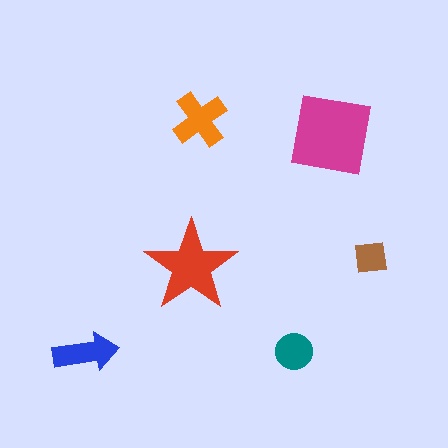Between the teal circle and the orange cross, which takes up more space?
The orange cross.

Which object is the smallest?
The brown square.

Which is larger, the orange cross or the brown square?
The orange cross.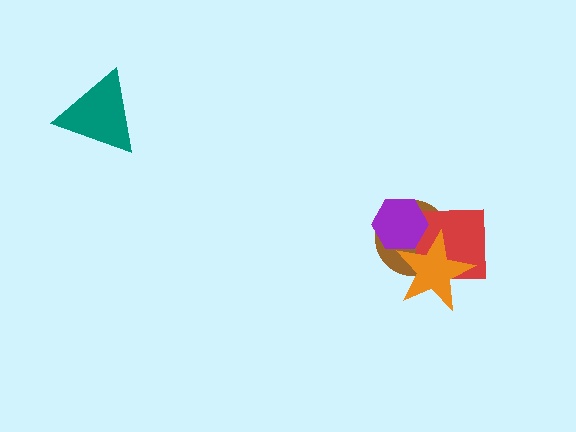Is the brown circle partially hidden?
Yes, it is partially covered by another shape.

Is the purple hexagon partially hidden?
Yes, it is partially covered by another shape.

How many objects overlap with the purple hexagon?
3 objects overlap with the purple hexagon.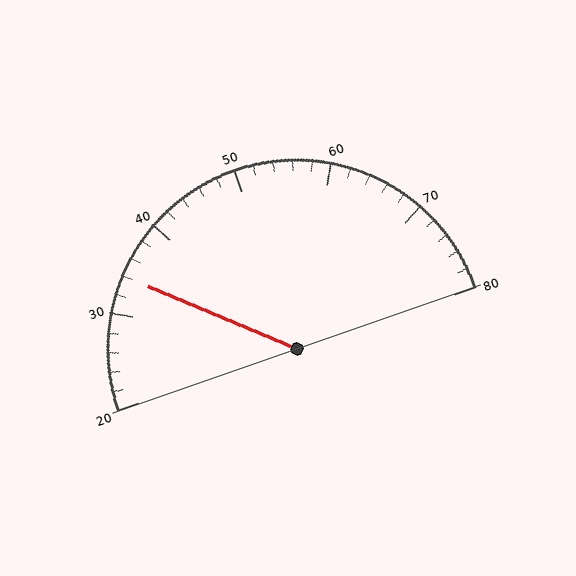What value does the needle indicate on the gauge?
The needle indicates approximately 34.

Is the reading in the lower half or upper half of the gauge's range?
The reading is in the lower half of the range (20 to 80).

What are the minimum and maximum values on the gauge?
The gauge ranges from 20 to 80.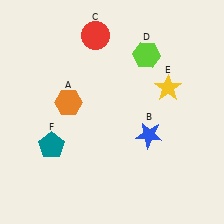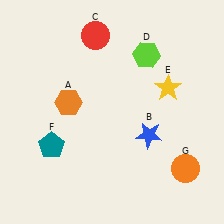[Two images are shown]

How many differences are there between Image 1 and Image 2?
There is 1 difference between the two images.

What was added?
An orange circle (G) was added in Image 2.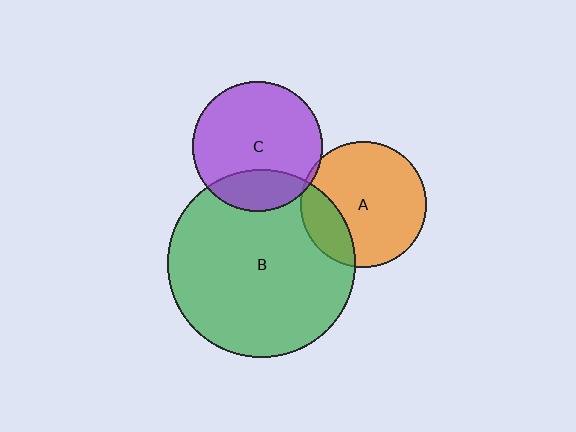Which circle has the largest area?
Circle B (green).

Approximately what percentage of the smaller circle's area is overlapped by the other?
Approximately 20%.